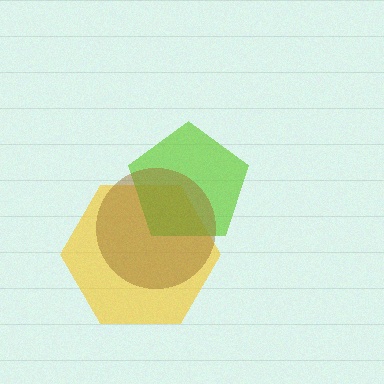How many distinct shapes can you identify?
There are 3 distinct shapes: a yellow hexagon, a lime pentagon, a brown circle.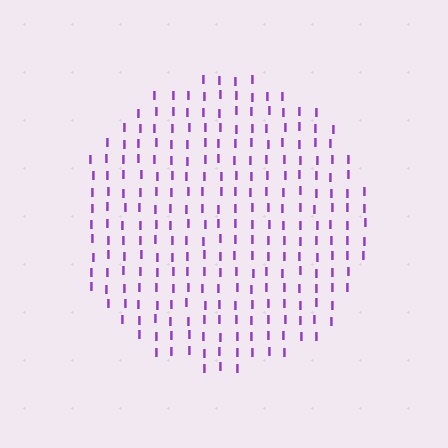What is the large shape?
The large shape is a circle.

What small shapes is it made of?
It is made of small letter I's.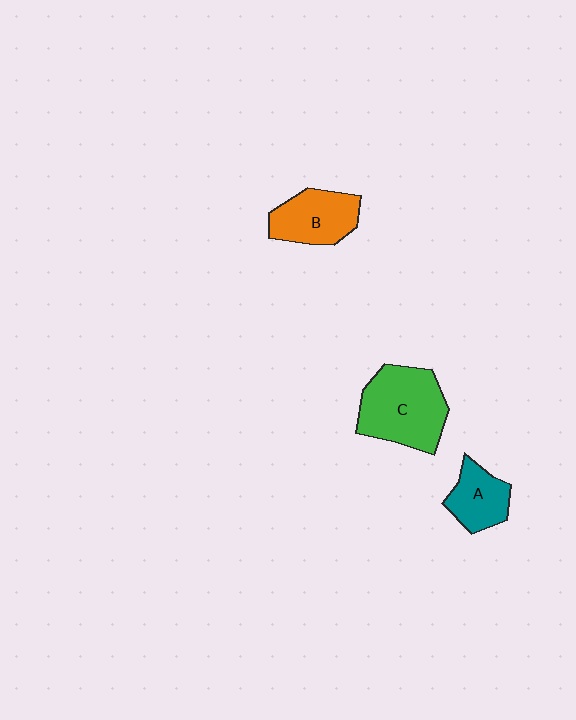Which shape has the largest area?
Shape C (green).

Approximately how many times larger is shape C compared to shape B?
Approximately 1.4 times.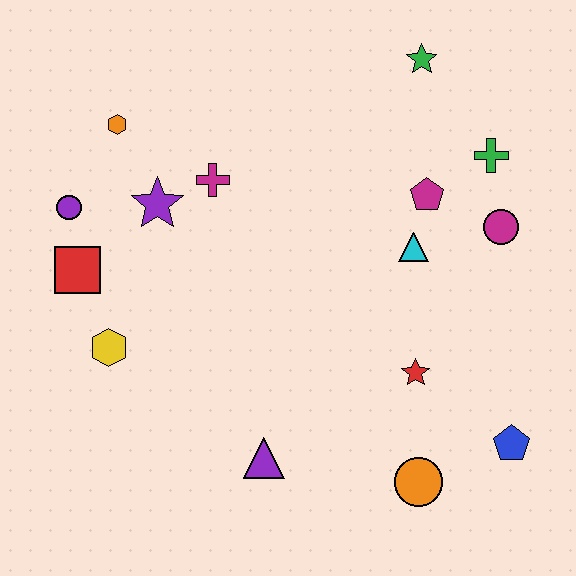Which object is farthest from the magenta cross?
The blue pentagon is farthest from the magenta cross.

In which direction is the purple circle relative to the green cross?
The purple circle is to the left of the green cross.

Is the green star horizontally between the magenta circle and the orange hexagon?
Yes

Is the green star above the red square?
Yes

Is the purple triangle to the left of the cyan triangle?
Yes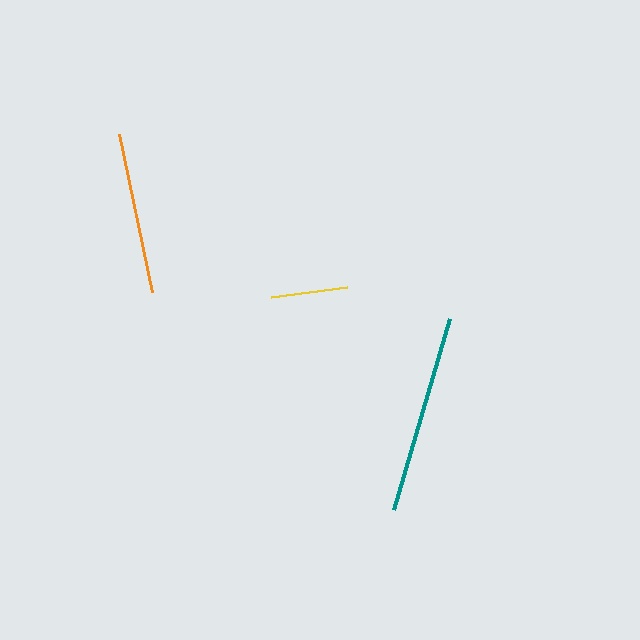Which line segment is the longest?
The teal line is the longest at approximately 199 pixels.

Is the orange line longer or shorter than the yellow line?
The orange line is longer than the yellow line.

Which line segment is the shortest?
The yellow line is the shortest at approximately 76 pixels.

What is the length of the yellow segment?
The yellow segment is approximately 76 pixels long.